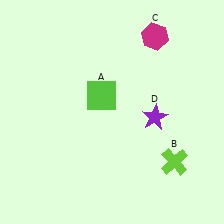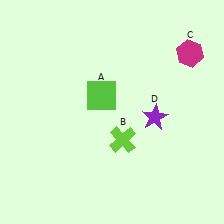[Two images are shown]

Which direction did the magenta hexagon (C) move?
The magenta hexagon (C) moved right.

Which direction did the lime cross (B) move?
The lime cross (B) moved left.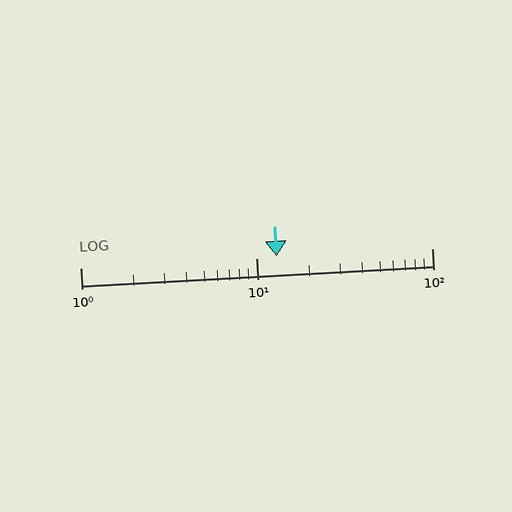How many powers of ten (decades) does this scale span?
The scale spans 2 decades, from 1 to 100.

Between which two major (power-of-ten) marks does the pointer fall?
The pointer is between 10 and 100.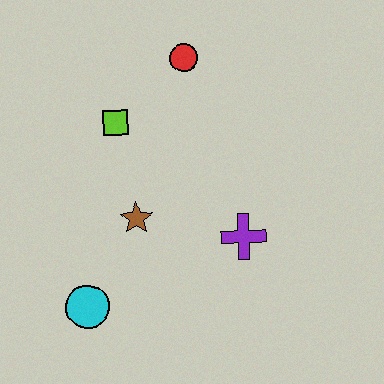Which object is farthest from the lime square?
The cyan circle is farthest from the lime square.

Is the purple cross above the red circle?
No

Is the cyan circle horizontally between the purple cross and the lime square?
No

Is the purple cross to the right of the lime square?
Yes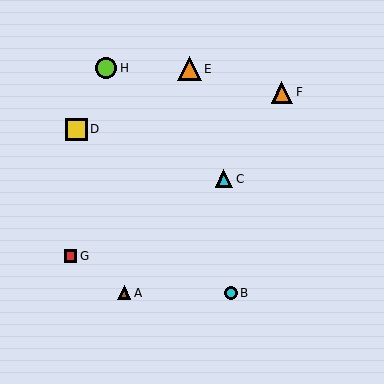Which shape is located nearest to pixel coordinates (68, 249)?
The red square (labeled G) at (71, 256) is nearest to that location.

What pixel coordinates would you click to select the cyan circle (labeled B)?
Click at (231, 293) to select the cyan circle B.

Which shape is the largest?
The orange triangle (labeled E) is the largest.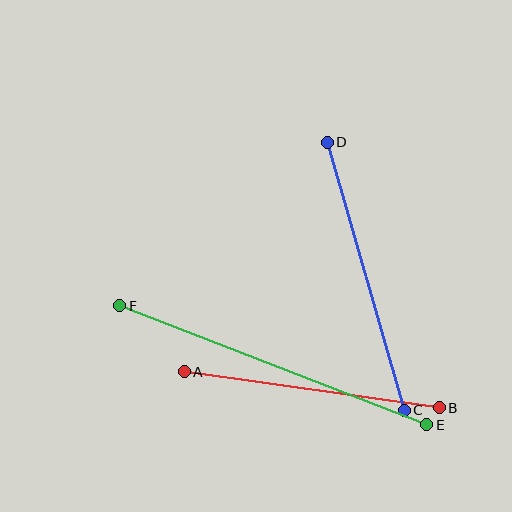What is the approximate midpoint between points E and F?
The midpoint is at approximately (273, 365) pixels.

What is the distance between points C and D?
The distance is approximately 279 pixels.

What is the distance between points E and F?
The distance is approximately 329 pixels.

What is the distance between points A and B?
The distance is approximately 258 pixels.